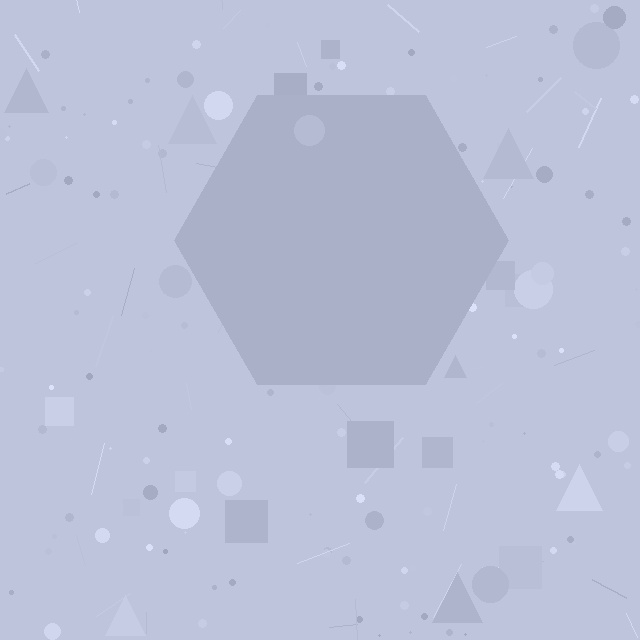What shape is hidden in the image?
A hexagon is hidden in the image.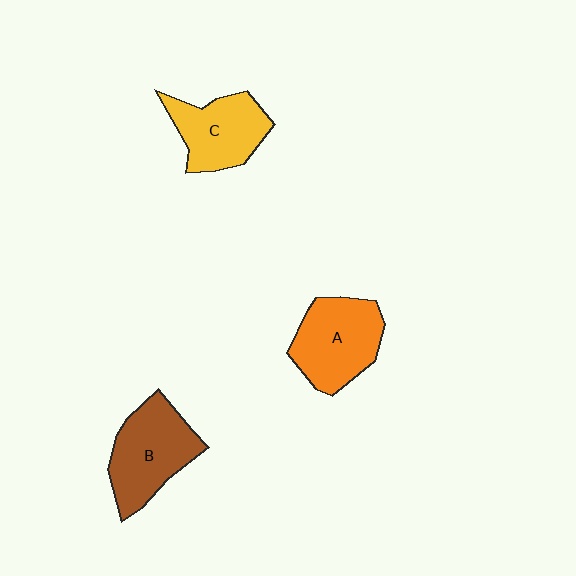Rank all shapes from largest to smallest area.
From largest to smallest: B (brown), A (orange), C (yellow).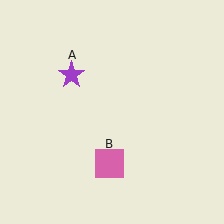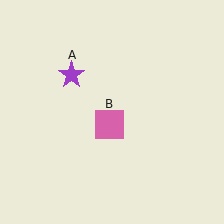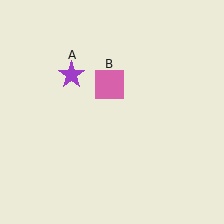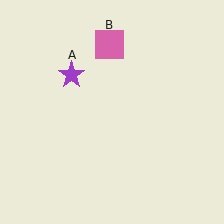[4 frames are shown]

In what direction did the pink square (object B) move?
The pink square (object B) moved up.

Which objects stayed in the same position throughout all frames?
Purple star (object A) remained stationary.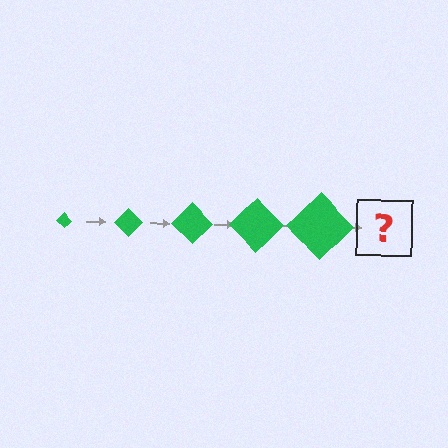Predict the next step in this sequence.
The next step is a green diamond, larger than the previous one.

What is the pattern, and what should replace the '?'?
The pattern is that the diamond gets progressively larger each step. The '?' should be a green diamond, larger than the previous one.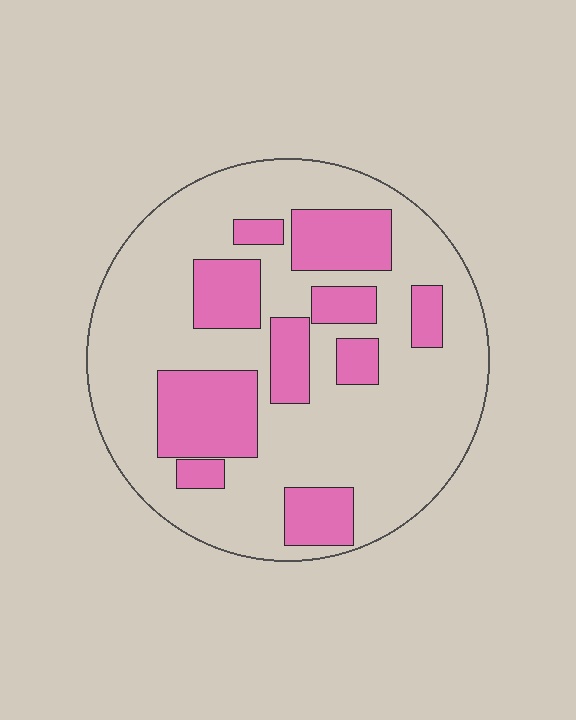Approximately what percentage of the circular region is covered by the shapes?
Approximately 30%.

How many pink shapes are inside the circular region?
10.